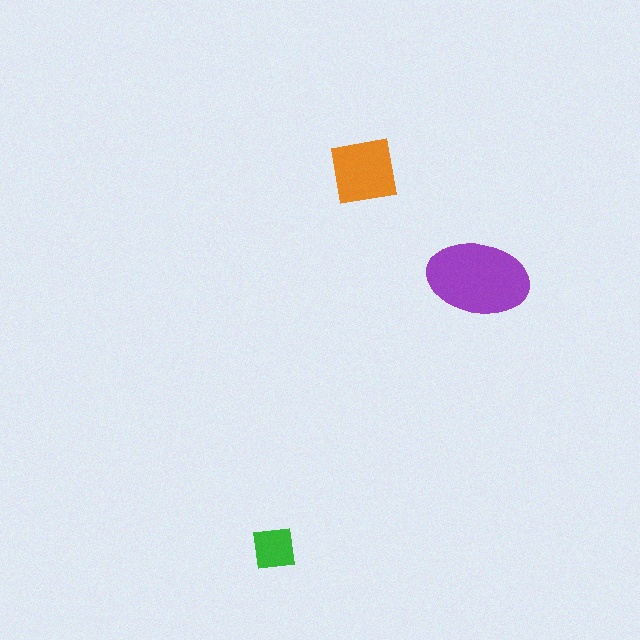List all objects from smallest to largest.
The green square, the orange square, the purple ellipse.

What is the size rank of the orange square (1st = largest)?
2nd.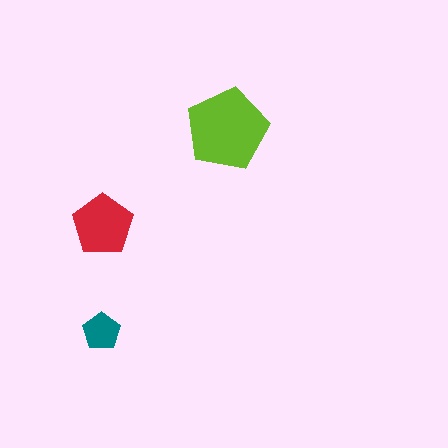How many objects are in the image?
There are 3 objects in the image.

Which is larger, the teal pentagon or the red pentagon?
The red one.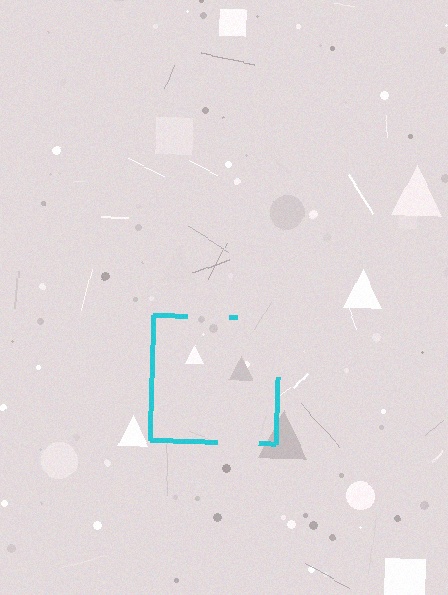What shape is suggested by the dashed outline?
The dashed outline suggests a square.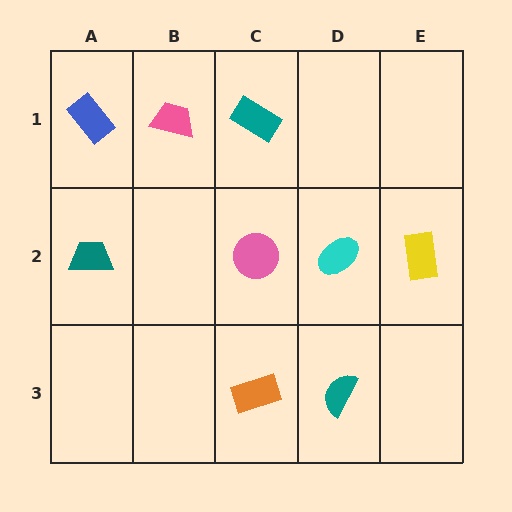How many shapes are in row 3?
2 shapes.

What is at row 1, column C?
A teal rectangle.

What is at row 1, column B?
A pink trapezoid.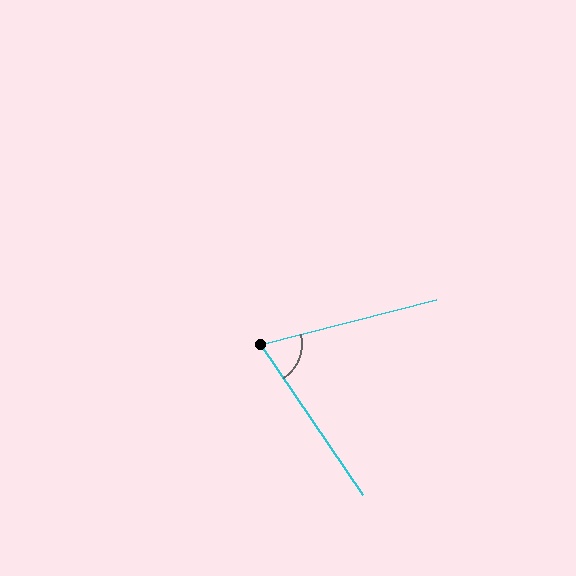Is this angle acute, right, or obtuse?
It is acute.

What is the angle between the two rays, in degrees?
Approximately 70 degrees.